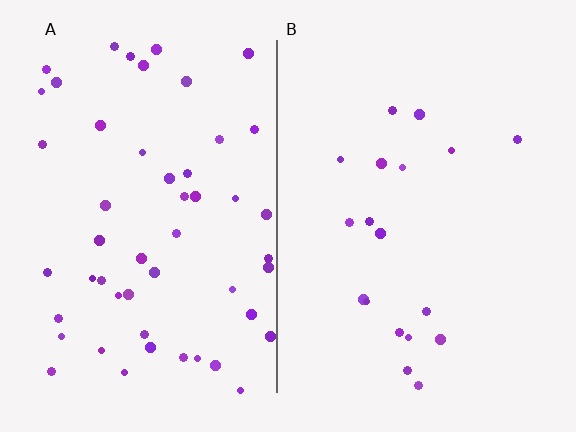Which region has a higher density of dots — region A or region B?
A (the left).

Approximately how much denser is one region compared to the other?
Approximately 2.8× — region A over region B.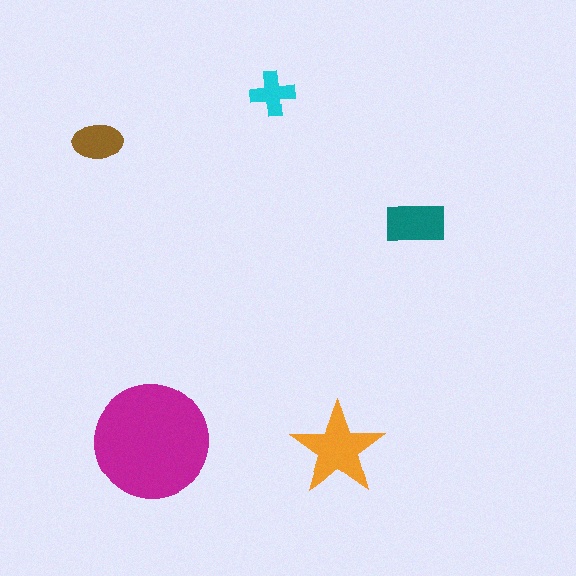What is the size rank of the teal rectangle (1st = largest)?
3rd.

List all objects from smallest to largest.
The cyan cross, the brown ellipse, the teal rectangle, the orange star, the magenta circle.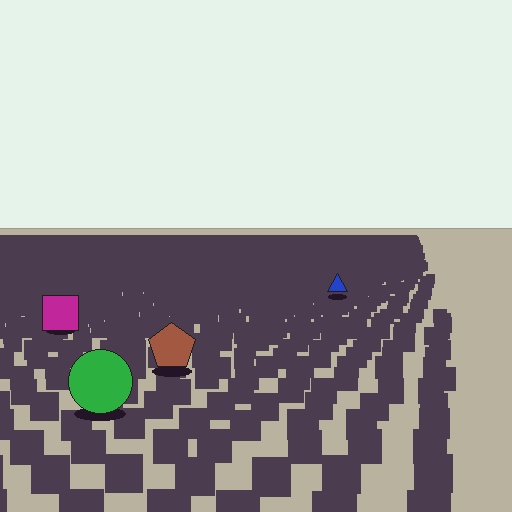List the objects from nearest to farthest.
From nearest to farthest: the green circle, the brown pentagon, the magenta square, the blue triangle.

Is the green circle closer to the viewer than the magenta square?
Yes. The green circle is closer — you can tell from the texture gradient: the ground texture is coarser near it.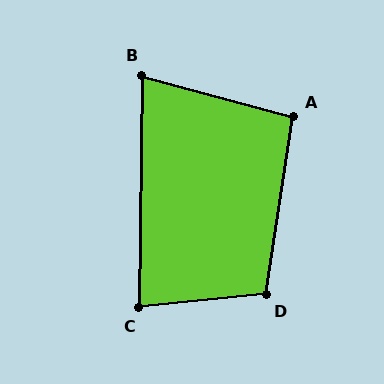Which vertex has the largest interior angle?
D, at approximately 104 degrees.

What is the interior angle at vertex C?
Approximately 84 degrees (acute).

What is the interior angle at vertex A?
Approximately 96 degrees (obtuse).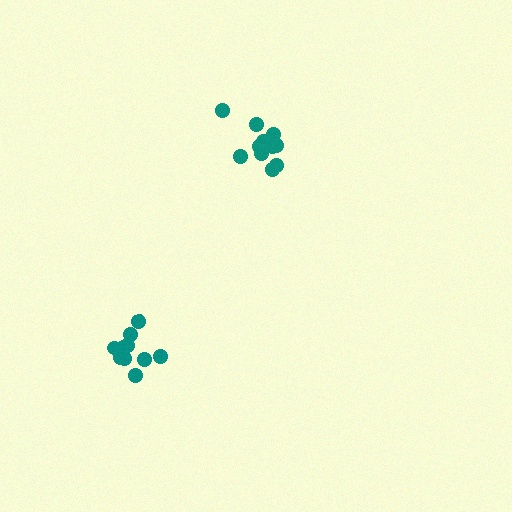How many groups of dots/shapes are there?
There are 2 groups.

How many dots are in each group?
Group 1: 10 dots, Group 2: 12 dots (22 total).